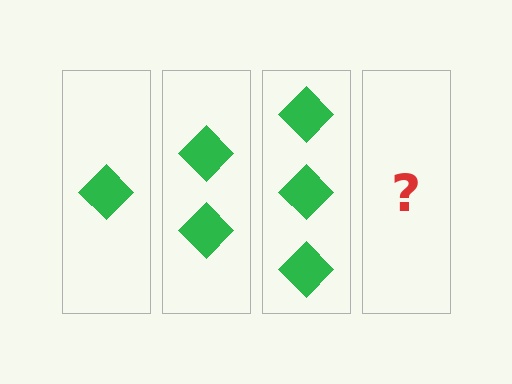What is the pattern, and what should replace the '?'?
The pattern is that each step adds one more diamond. The '?' should be 4 diamonds.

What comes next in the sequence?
The next element should be 4 diamonds.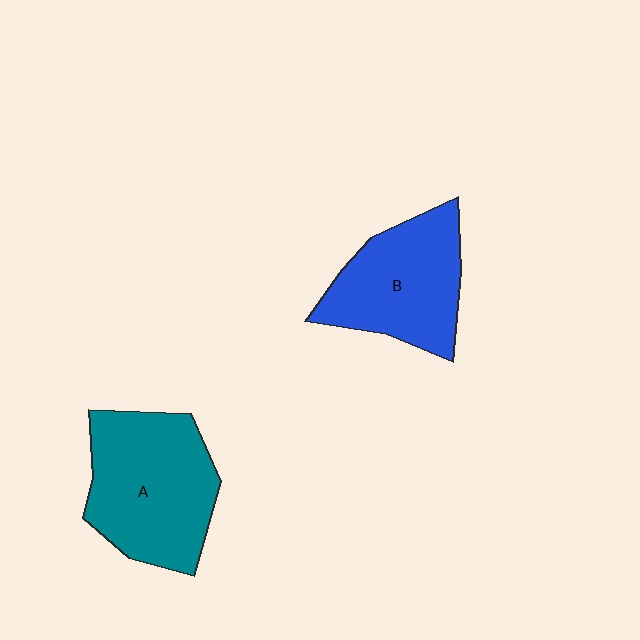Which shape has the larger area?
Shape A (teal).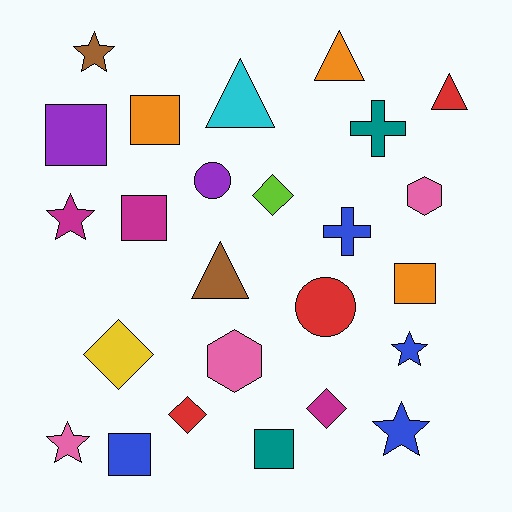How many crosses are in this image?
There are 2 crosses.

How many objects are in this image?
There are 25 objects.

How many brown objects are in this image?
There are 2 brown objects.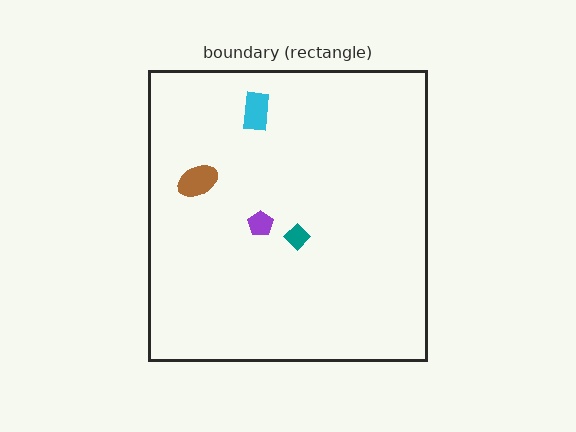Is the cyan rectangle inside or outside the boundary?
Inside.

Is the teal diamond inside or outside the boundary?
Inside.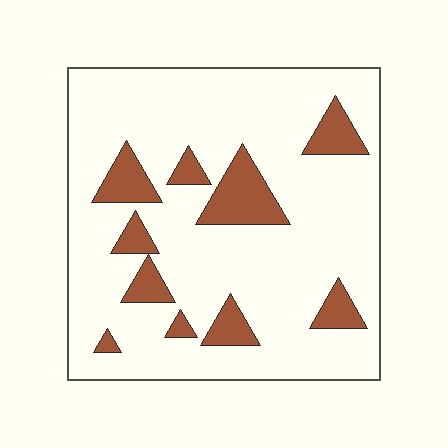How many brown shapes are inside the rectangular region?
10.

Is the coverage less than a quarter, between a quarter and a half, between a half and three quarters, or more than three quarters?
Less than a quarter.